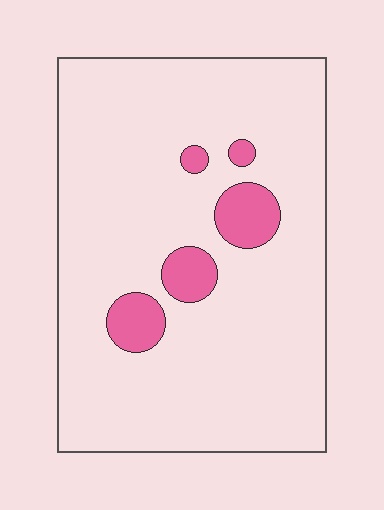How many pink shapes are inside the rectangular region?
5.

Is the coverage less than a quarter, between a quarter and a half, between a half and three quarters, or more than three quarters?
Less than a quarter.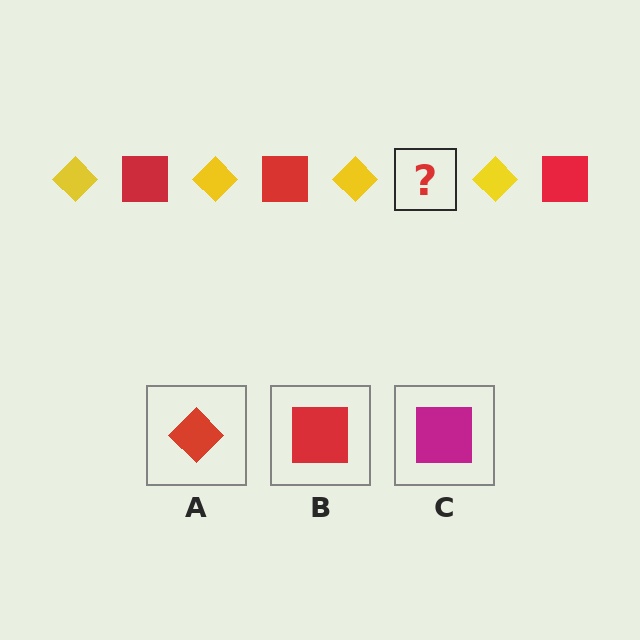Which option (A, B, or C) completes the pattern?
B.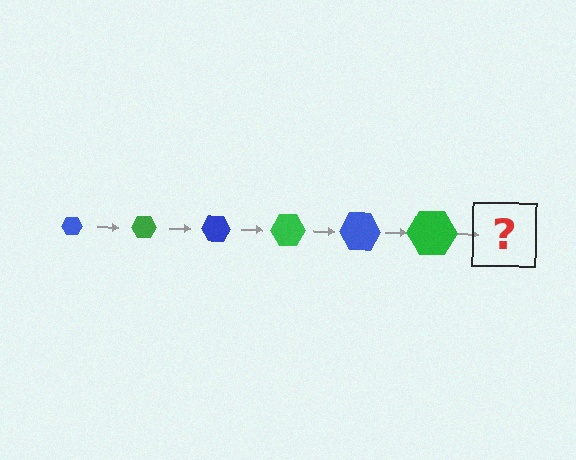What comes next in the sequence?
The next element should be a blue hexagon, larger than the previous one.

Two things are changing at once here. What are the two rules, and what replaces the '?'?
The two rules are that the hexagon grows larger each step and the color cycles through blue and green. The '?' should be a blue hexagon, larger than the previous one.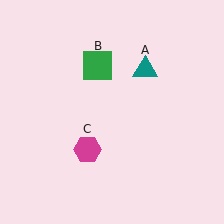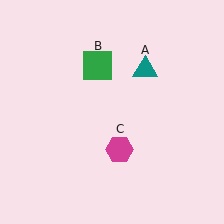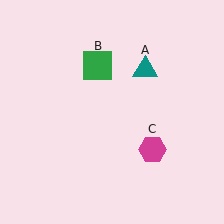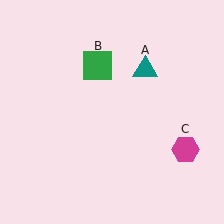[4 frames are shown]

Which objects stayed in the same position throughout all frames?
Teal triangle (object A) and green square (object B) remained stationary.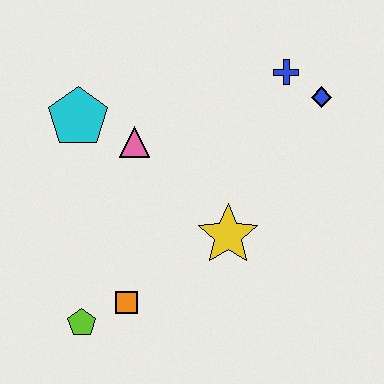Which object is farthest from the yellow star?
The cyan pentagon is farthest from the yellow star.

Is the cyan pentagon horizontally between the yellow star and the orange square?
No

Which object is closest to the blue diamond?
The blue cross is closest to the blue diamond.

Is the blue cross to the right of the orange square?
Yes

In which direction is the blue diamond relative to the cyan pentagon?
The blue diamond is to the right of the cyan pentagon.